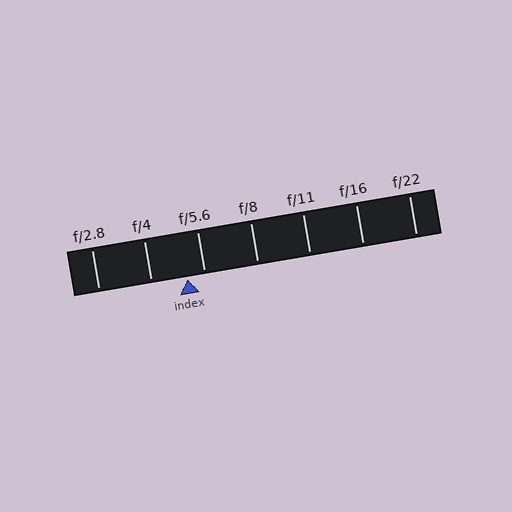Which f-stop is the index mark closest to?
The index mark is closest to f/5.6.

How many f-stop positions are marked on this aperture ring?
There are 7 f-stop positions marked.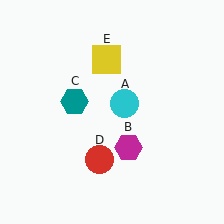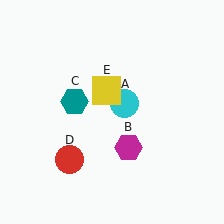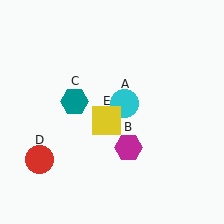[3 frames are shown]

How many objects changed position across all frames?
2 objects changed position: red circle (object D), yellow square (object E).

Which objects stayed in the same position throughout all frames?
Cyan circle (object A) and magenta hexagon (object B) and teal hexagon (object C) remained stationary.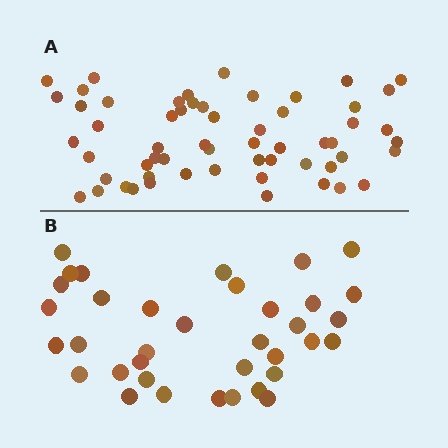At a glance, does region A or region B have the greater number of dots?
Region A (the top region) has more dots.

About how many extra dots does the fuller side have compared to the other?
Region A has approximately 20 more dots than region B.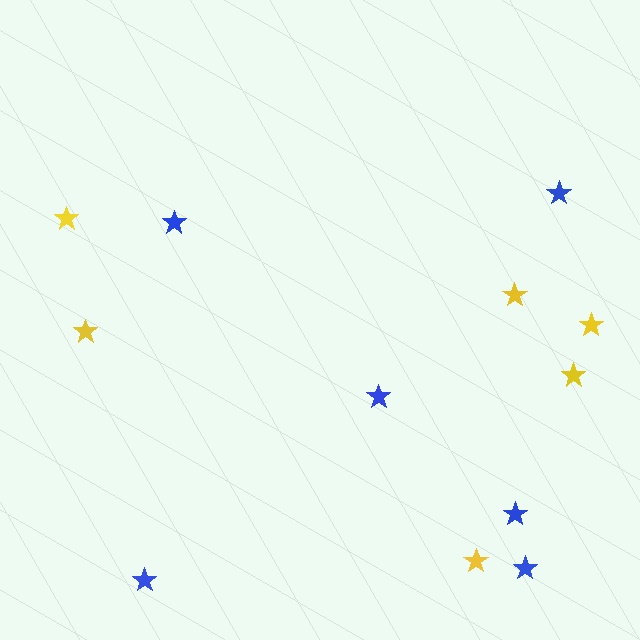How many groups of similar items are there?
There are 2 groups: one group of yellow stars (6) and one group of blue stars (6).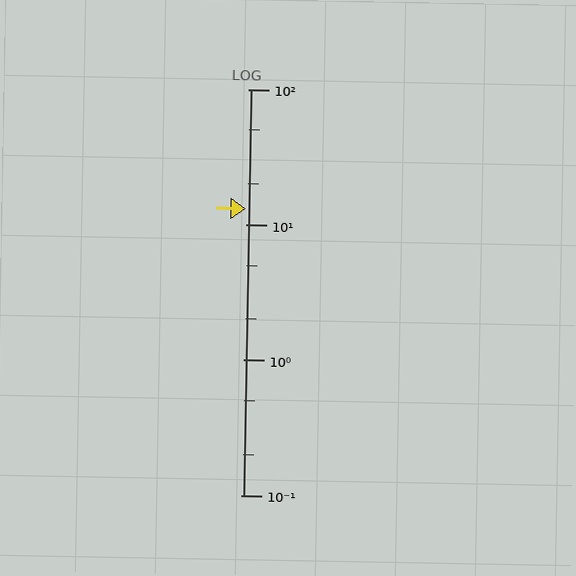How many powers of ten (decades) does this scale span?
The scale spans 3 decades, from 0.1 to 100.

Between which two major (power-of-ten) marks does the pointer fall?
The pointer is between 10 and 100.